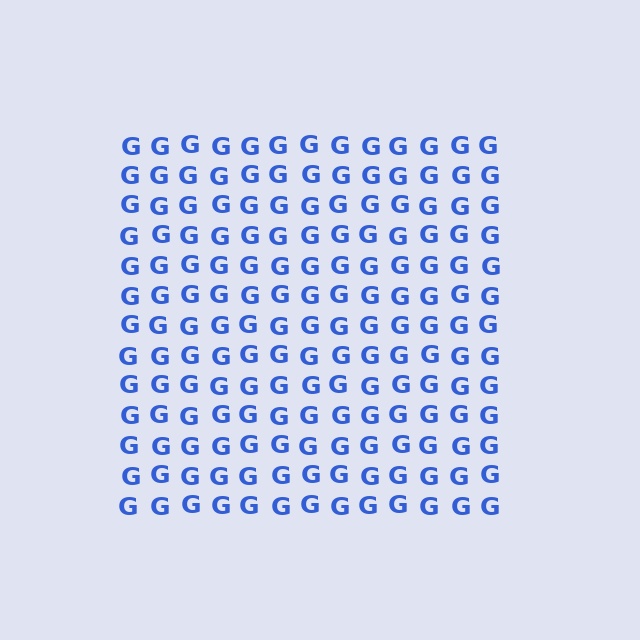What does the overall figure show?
The overall figure shows a square.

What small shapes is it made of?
It is made of small letter G's.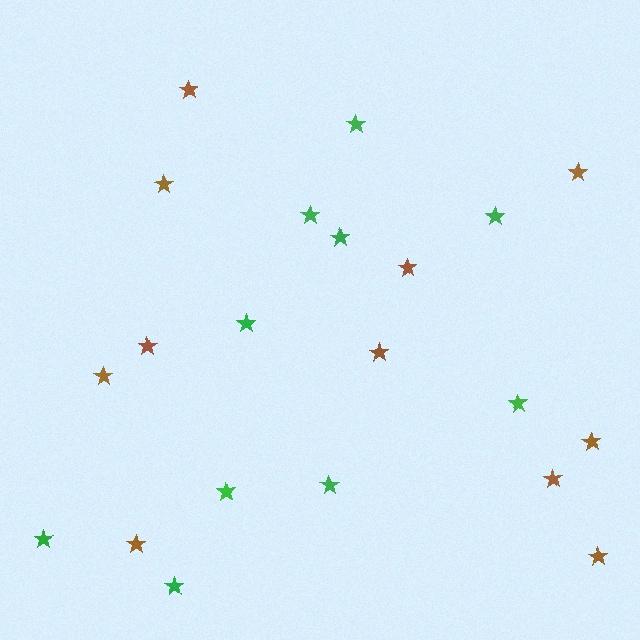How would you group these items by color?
There are 2 groups: one group of green stars (10) and one group of brown stars (11).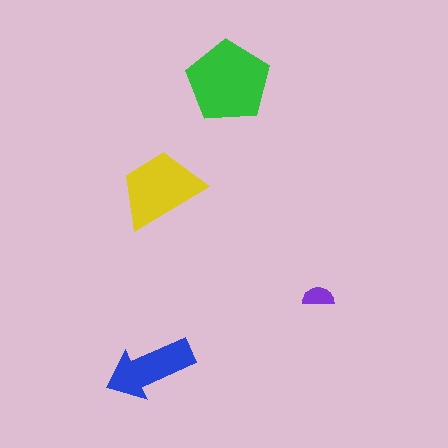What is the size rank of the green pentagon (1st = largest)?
1st.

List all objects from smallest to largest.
The purple semicircle, the blue arrow, the yellow trapezoid, the green pentagon.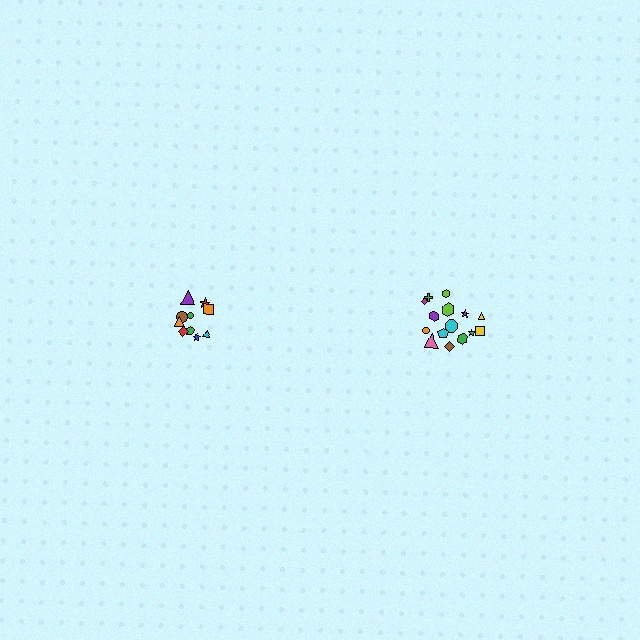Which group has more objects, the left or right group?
The right group.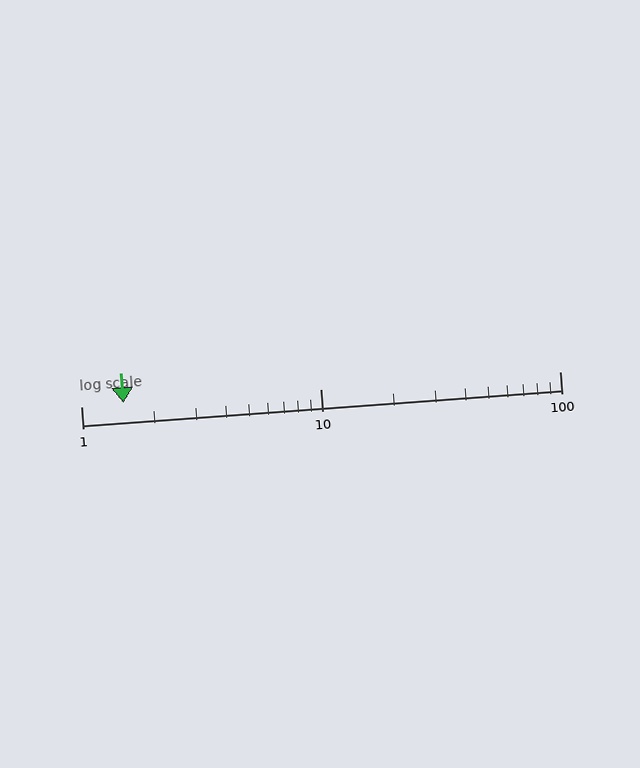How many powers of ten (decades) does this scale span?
The scale spans 2 decades, from 1 to 100.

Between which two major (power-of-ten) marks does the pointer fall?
The pointer is between 1 and 10.